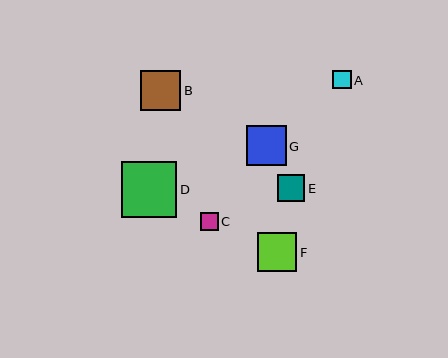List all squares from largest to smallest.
From largest to smallest: D, B, G, F, E, A, C.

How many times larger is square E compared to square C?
Square E is approximately 1.5 times the size of square C.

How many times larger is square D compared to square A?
Square D is approximately 3.0 times the size of square A.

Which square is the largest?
Square D is the largest with a size of approximately 55 pixels.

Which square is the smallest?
Square C is the smallest with a size of approximately 18 pixels.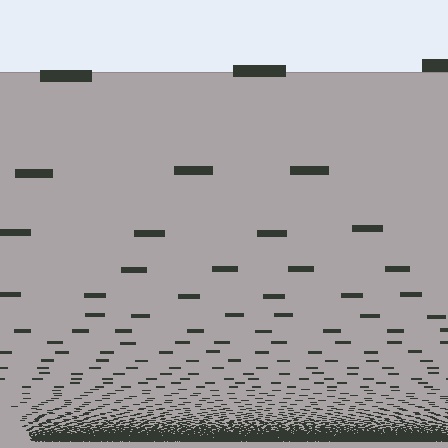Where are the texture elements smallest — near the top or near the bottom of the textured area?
Near the bottom.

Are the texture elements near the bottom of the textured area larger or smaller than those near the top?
Smaller. The gradient is inverted — elements near the bottom are smaller and denser.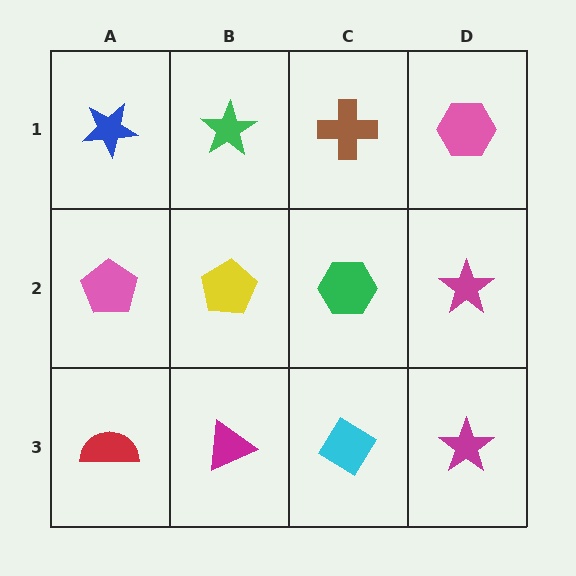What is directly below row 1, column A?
A pink pentagon.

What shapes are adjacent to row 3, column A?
A pink pentagon (row 2, column A), a magenta triangle (row 3, column B).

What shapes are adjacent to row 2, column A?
A blue star (row 1, column A), a red semicircle (row 3, column A), a yellow pentagon (row 2, column B).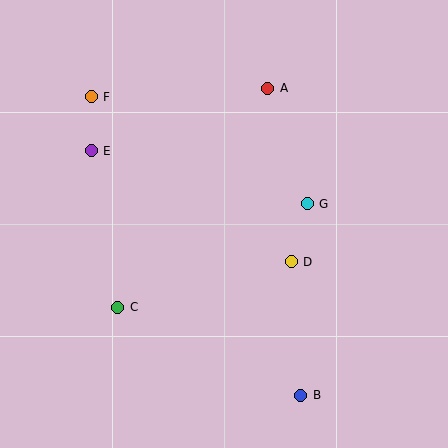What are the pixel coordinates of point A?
Point A is at (268, 88).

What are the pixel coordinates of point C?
Point C is at (118, 307).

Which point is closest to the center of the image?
Point D at (291, 262) is closest to the center.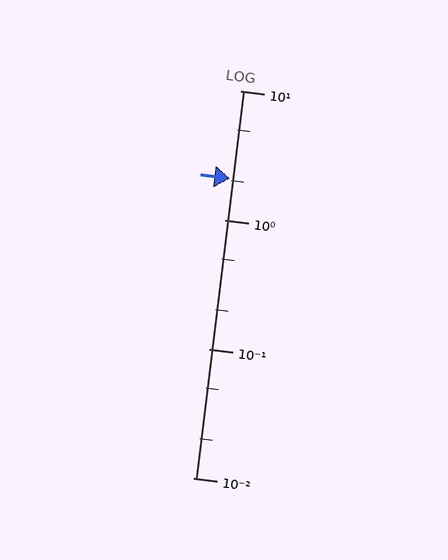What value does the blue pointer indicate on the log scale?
The pointer indicates approximately 2.1.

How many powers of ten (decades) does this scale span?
The scale spans 3 decades, from 0.01 to 10.